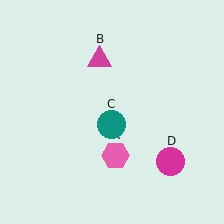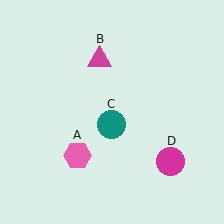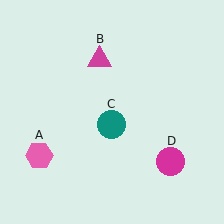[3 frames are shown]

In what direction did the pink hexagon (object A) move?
The pink hexagon (object A) moved left.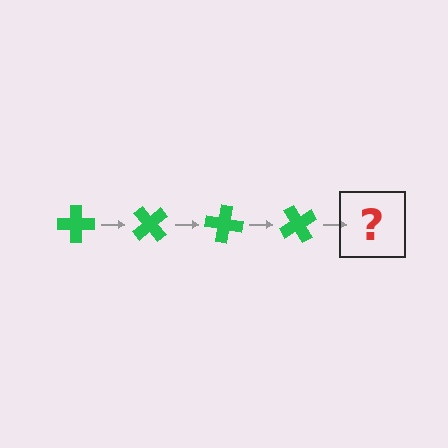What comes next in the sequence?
The next element should be a green cross rotated 200 degrees.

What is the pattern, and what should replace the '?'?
The pattern is that the cross rotates 50 degrees each step. The '?' should be a green cross rotated 200 degrees.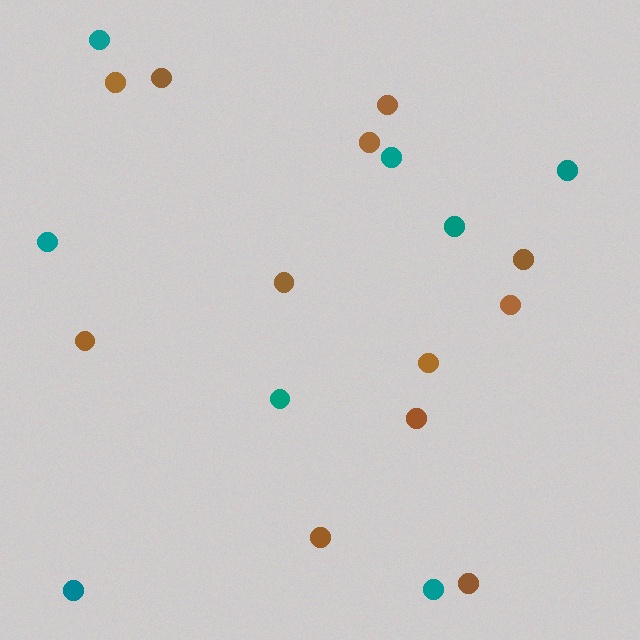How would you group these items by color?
There are 2 groups: one group of brown circles (12) and one group of teal circles (8).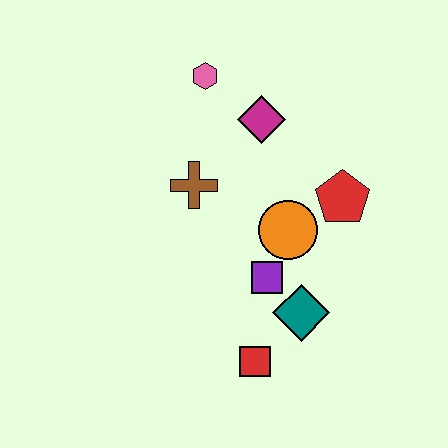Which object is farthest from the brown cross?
The red square is farthest from the brown cross.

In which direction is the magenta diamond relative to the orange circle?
The magenta diamond is above the orange circle.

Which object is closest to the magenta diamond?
The pink hexagon is closest to the magenta diamond.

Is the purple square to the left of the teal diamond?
Yes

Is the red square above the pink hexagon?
No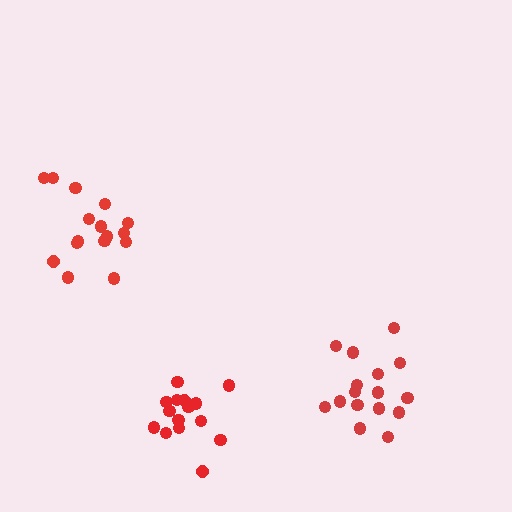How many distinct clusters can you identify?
There are 3 distinct clusters.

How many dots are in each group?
Group 1: 15 dots, Group 2: 16 dots, Group 3: 16 dots (47 total).